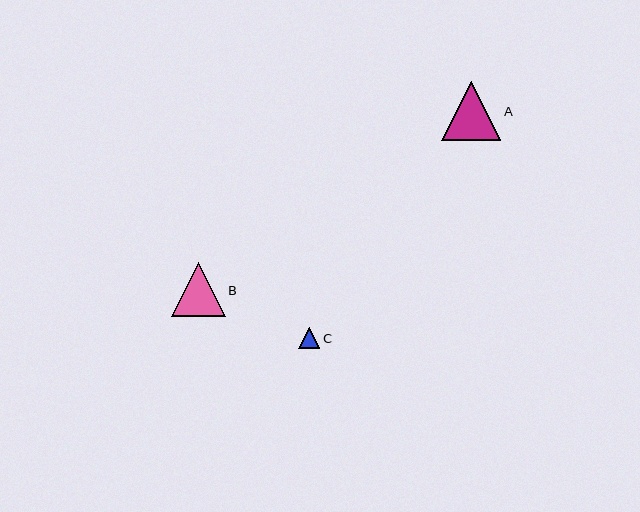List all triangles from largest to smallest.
From largest to smallest: A, B, C.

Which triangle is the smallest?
Triangle C is the smallest with a size of approximately 21 pixels.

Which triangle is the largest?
Triangle A is the largest with a size of approximately 59 pixels.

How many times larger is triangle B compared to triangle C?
Triangle B is approximately 2.6 times the size of triangle C.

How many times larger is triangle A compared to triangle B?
Triangle A is approximately 1.1 times the size of triangle B.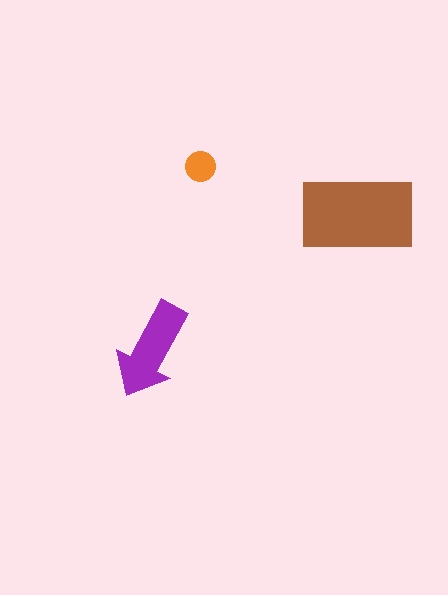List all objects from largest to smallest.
The brown rectangle, the purple arrow, the orange circle.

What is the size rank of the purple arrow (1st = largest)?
2nd.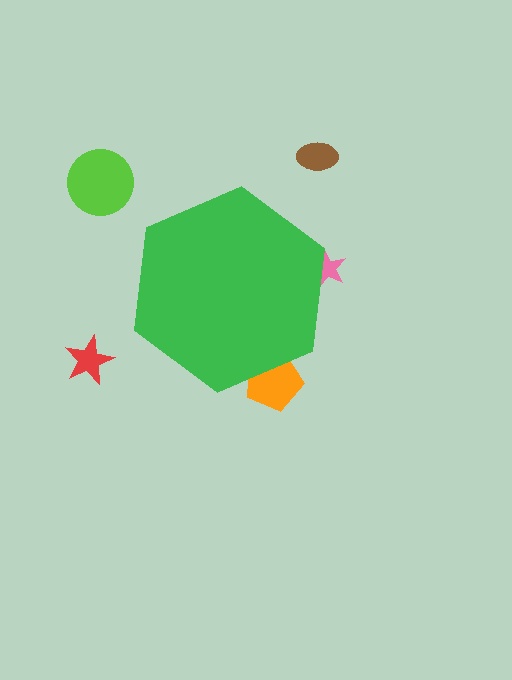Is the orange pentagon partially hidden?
Yes, the orange pentagon is partially hidden behind the green hexagon.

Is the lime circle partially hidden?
No, the lime circle is fully visible.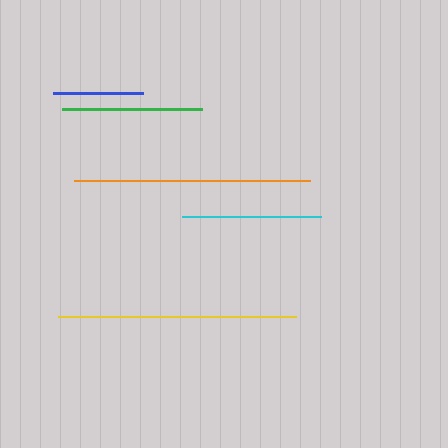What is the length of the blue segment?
The blue segment is approximately 90 pixels long.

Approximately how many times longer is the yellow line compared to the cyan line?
The yellow line is approximately 1.7 times the length of the cyan line.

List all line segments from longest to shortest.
From longest to shortest: yellow, orange, green, cyan, blue.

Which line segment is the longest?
The yellow line is the longest at approximately 238 pixels.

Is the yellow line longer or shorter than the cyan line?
The yellow line is longer than the cyan line.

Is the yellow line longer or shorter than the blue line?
The yellow line is longer than the blue line.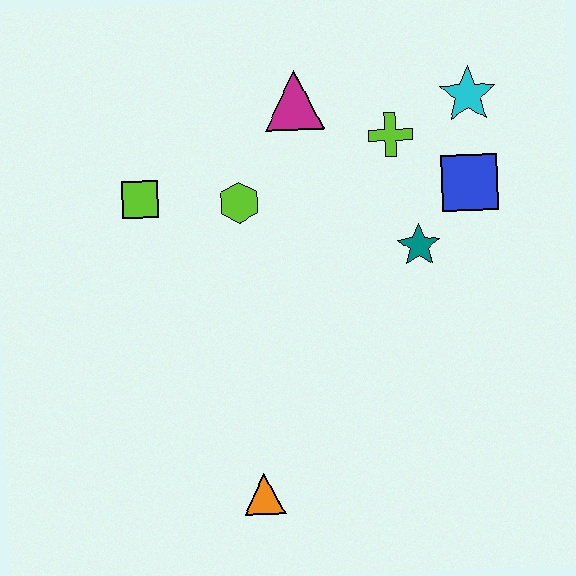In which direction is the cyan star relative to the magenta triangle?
The cyan star is to the right of the magenta triangle.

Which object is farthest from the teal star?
The orange triangle is farthest from the teal star.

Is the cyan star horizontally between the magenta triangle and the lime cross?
No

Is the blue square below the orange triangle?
No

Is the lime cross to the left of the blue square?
Yes